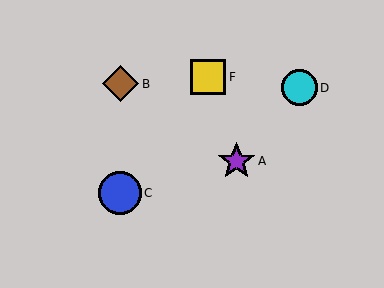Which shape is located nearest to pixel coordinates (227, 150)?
The purple star (labeled A) at (236, 161) is nearest to that location.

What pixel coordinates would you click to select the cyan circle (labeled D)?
Click at (300, 88) to select the cyan circle D.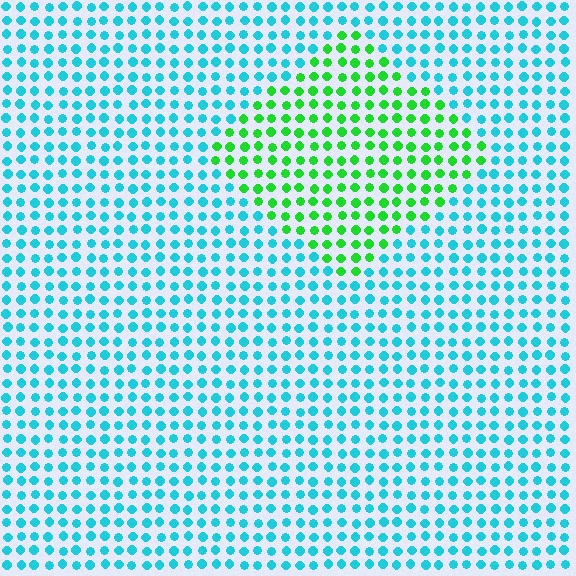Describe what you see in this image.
The image is filled with small cyan elements in a uniform arrangement. A diamond-shaped region is visible where the elements are tinted to a slightly different hue, forming a subtle color boundary.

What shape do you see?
I see a diamond.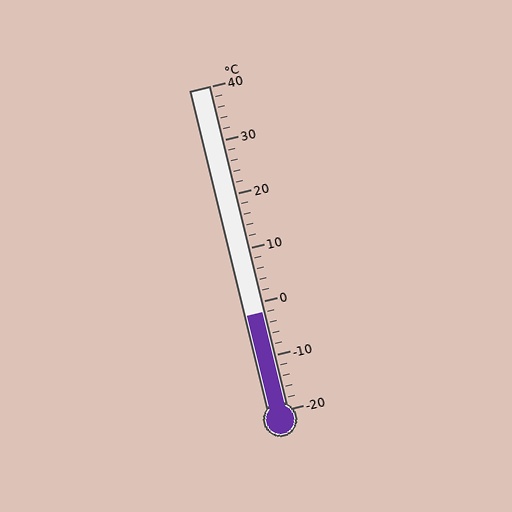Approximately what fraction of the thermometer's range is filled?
The thermometer is filled to approximately 30% of its range.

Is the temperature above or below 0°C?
The temperature is below 0°C.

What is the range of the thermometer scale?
The thermometer scale ranges from -20°C to 40°C.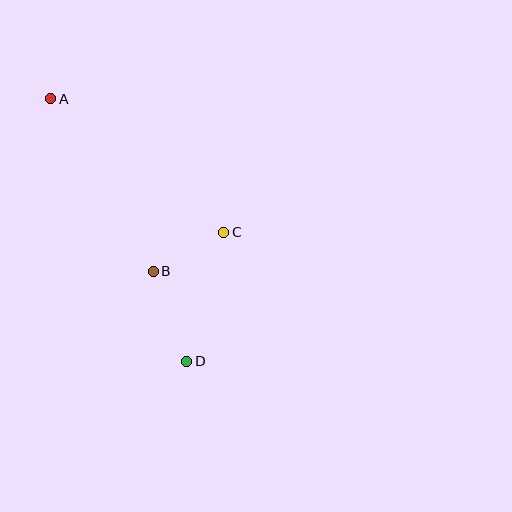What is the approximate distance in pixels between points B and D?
The distance between B and D is approximately 96 pixels.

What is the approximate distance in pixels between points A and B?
The distance between A and B is approximately 201 pixels.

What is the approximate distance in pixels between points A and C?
The distance between A and C is approximately 218 pixels.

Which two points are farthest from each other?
Points A and D are farthest from each other.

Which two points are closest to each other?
Points B and C are closest to each other.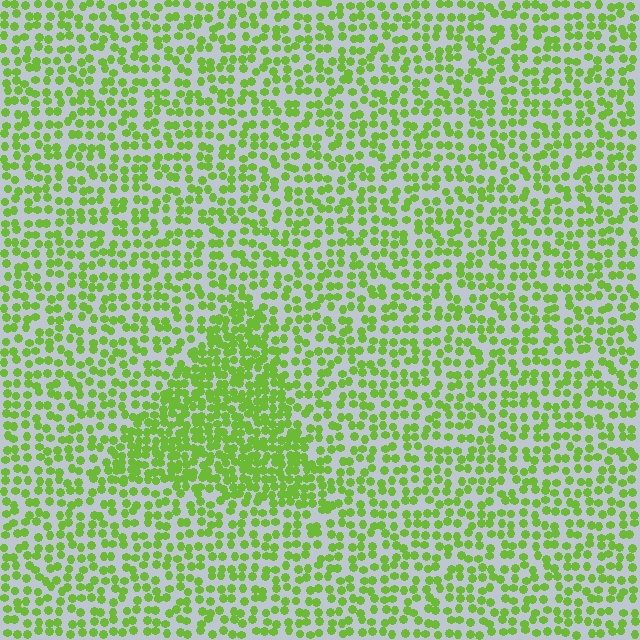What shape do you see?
I see a triangle.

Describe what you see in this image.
The image contains small lime elements arranged at two different densities. A triangle-shaped region is visible where the elements are more densely packed than the surrounding area.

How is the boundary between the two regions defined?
The boundary is defined by a change in element density (approximately 1.9x ratio). All elements are the same color, size, and shape.